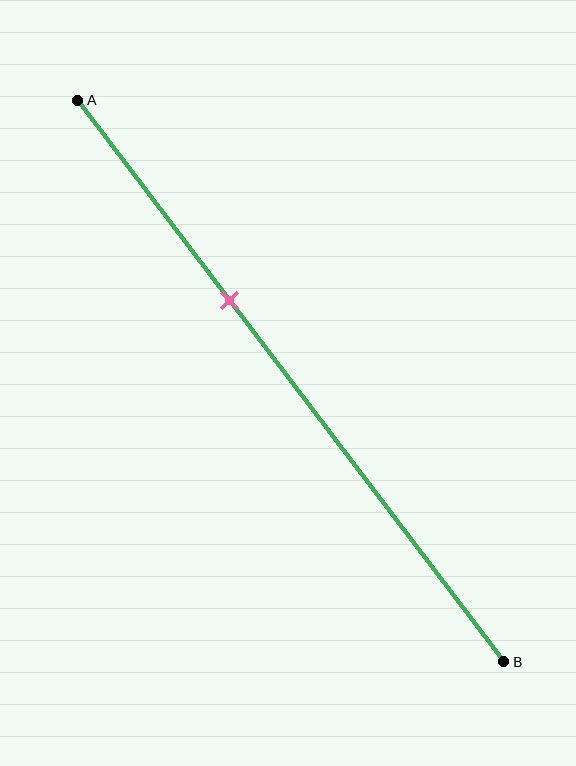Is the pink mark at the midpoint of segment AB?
No, the mark is at about 35% from A, not at the 50% midpoint.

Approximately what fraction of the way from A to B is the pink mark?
The pink mark is approximately 35% of the way from A to B.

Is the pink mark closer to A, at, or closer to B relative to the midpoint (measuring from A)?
The pink mark is closer to point A than the midpoint of segment AB.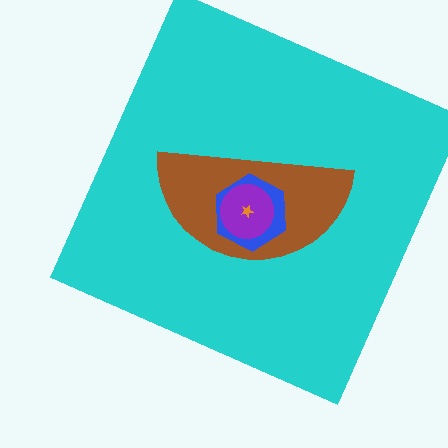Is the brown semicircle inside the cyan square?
Yes.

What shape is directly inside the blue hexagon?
The purple circle.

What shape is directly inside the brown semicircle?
The blue hexagon.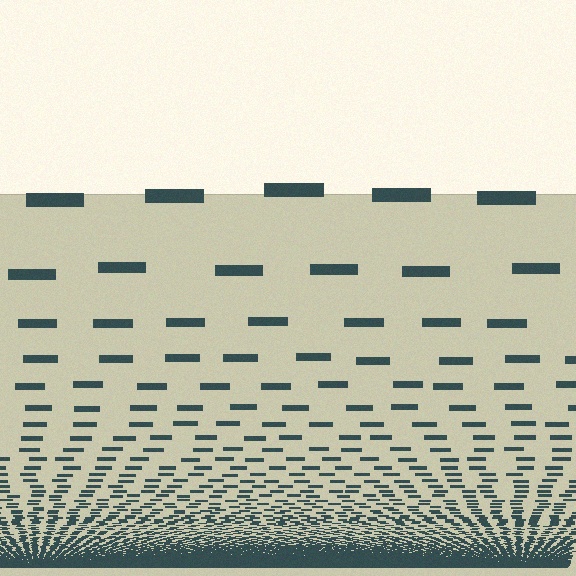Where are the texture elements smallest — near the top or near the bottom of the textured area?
Near the bottom.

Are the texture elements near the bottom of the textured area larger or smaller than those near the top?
Smaller. The gradient is inverted — elements near the bottom are smaller and denser.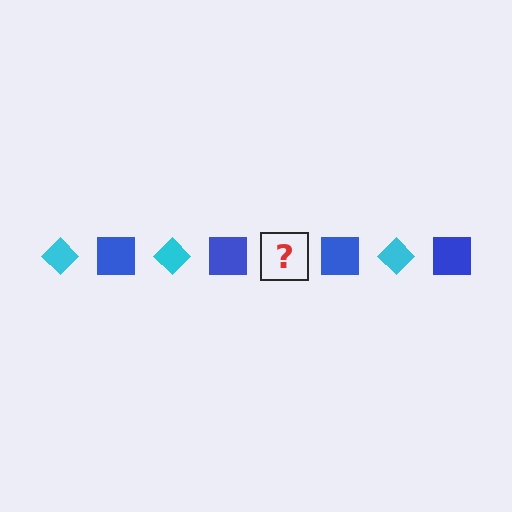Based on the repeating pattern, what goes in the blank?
The blank should be a cyan diamond.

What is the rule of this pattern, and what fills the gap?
The rule is that the pattern alternates between cyan diamond and blue square. The gap should be filled with a cyan diamond.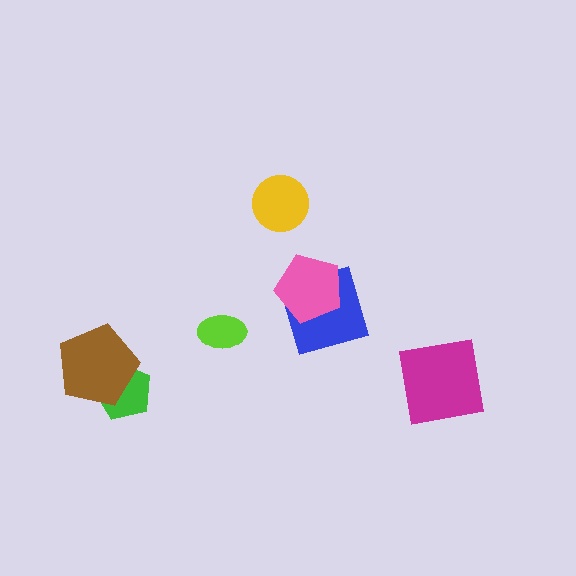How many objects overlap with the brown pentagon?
1 object overlaps with the brown pentagon.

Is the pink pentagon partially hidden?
No, no other shape covers it.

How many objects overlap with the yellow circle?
0 objects overlap with the yellow circle.